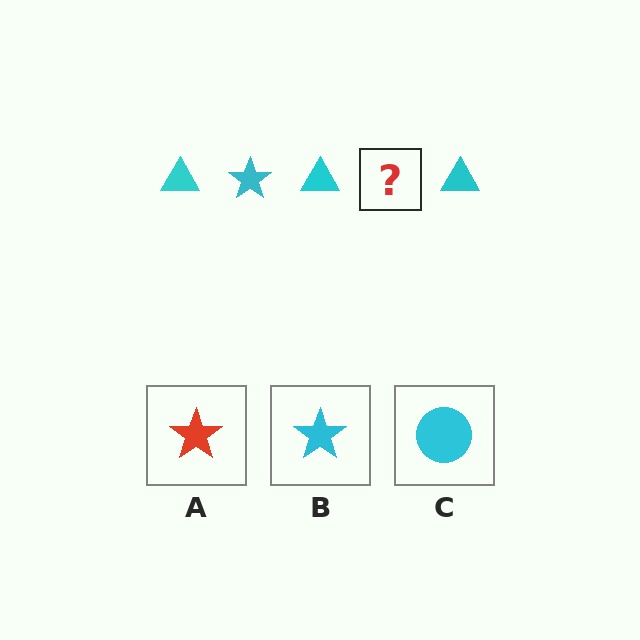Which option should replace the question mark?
Option B.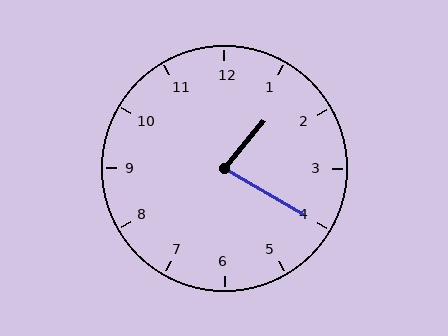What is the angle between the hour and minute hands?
Approximately 80 degrees.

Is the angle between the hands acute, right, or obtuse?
It is acute.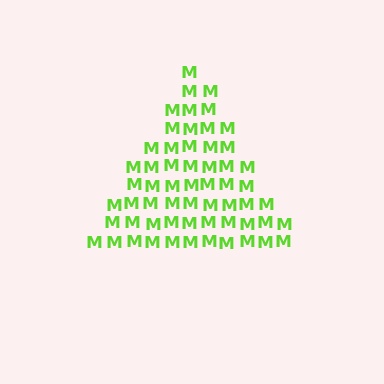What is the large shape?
The large shape is a triangle.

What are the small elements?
The small elements are letter M's.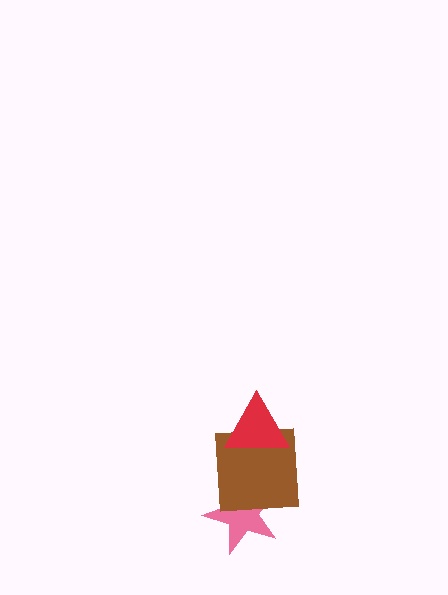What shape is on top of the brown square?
The red triangle is on top of the brown square.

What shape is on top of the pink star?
The brown square is on top of the pink star.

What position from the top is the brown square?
The brown square is 2nd from the top.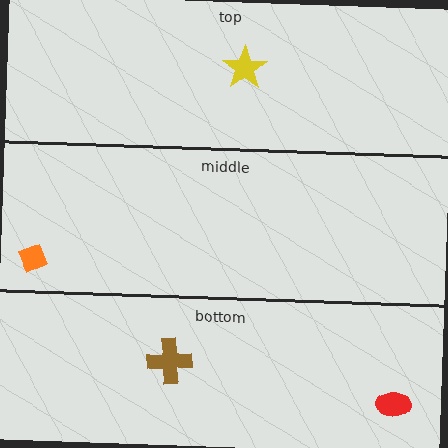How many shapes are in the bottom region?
2.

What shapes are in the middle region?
The orange diamond.